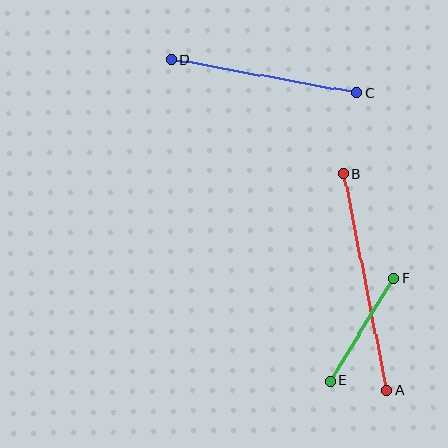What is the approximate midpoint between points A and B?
The midpoint is at approximately (365, 282) pixels.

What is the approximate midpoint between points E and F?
The midpoint is at approximately (362, 329) pixels.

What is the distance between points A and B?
The distance is approximately 220 pixels.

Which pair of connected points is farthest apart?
Points A and B are farthest apart.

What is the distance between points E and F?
The distance is approximately 121 pixels.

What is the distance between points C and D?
The distance is approximately 189 pixels.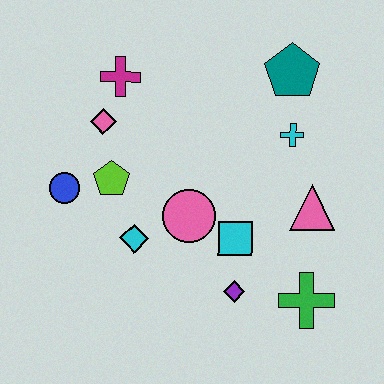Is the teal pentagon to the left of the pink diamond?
No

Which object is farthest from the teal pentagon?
The blue circle is farthest from the teal pentagon.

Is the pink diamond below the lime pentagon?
No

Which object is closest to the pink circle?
The cyan square is closest to the pink circle.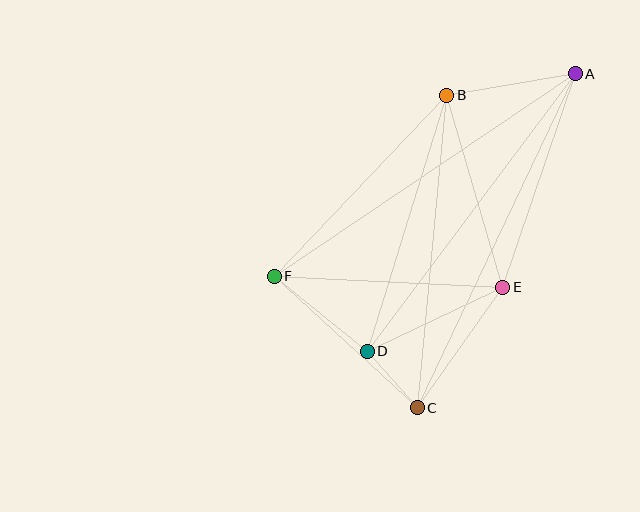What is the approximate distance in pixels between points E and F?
The distance between E and F is approximately 229 pixels.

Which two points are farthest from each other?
Points A and C are farthest from each other.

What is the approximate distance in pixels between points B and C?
The distance between B and C is approximately 313 pixels.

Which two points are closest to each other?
Points C and D are closest to each other.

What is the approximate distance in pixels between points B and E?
The distance between B and E is approximately 200 pixels.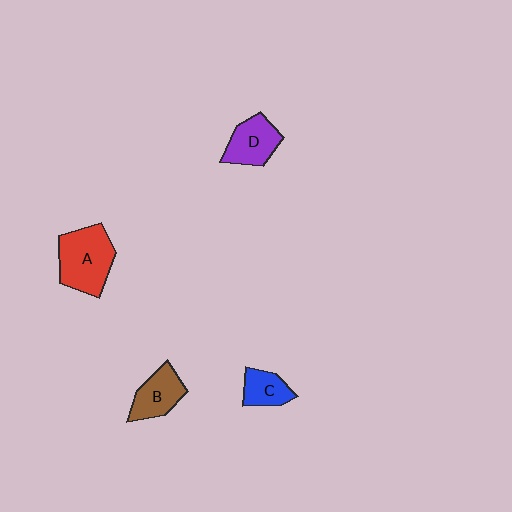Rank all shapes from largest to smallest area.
From largest to smallest: A (red), D (purple), B (brown), C (blue).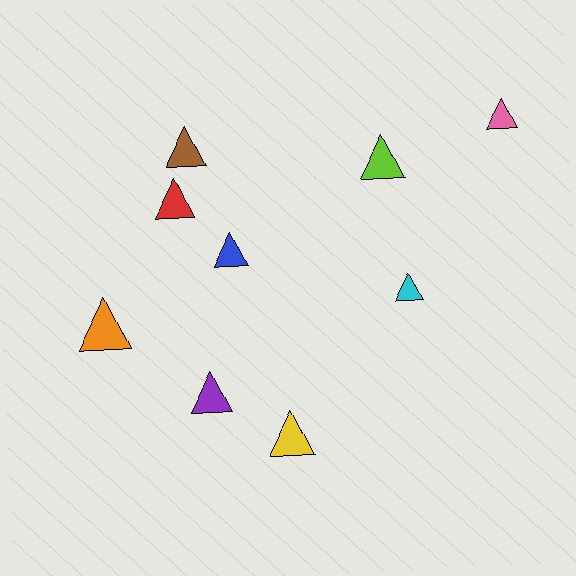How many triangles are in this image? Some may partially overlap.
There are 9 triangles.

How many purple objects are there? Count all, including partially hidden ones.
There is 1 purple object.